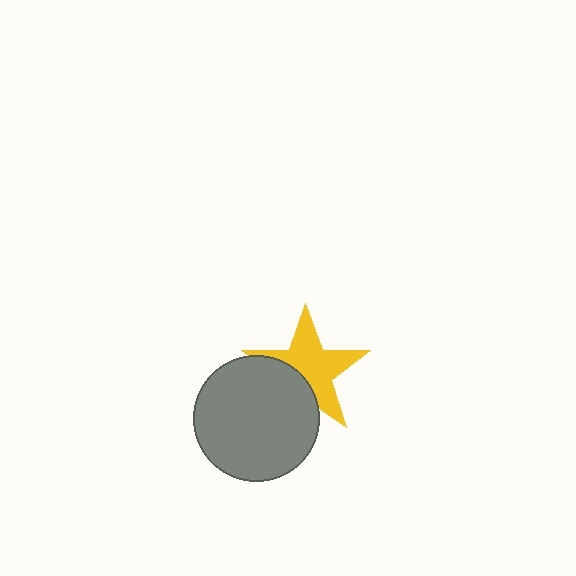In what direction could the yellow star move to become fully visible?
The yellow star could move toward the upper-right. That would shift it out from behind the gray circle entirely.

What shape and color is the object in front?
The object in front is a gray circle.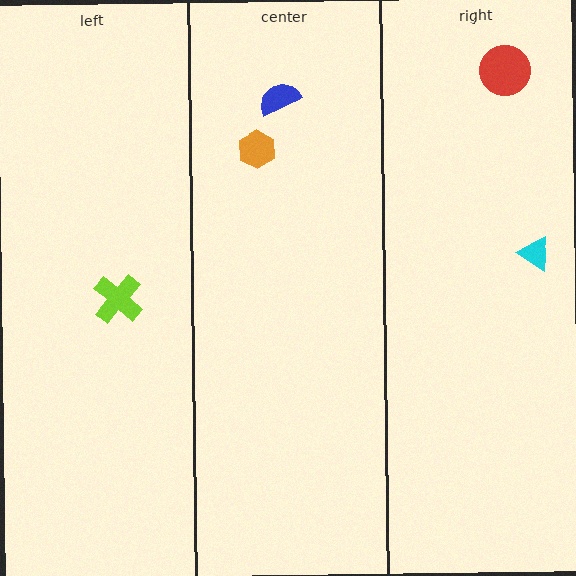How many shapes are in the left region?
1.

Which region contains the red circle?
The right region.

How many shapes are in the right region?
2.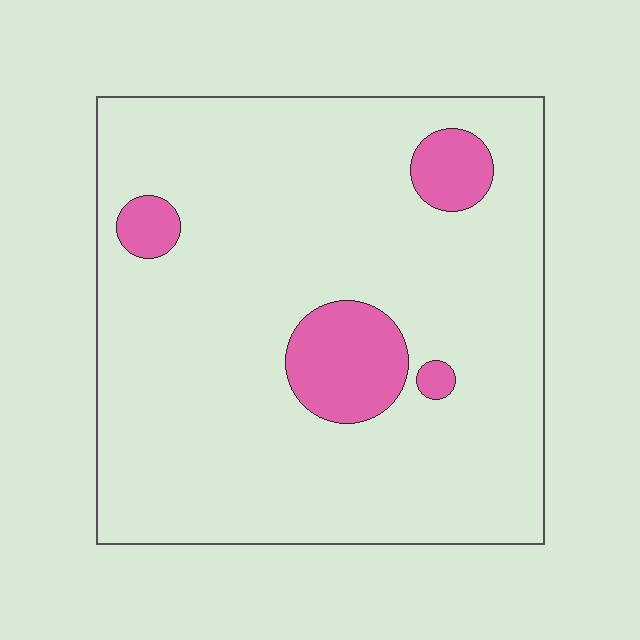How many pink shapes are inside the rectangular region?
4.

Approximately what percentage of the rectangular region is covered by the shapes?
Approximately 10%.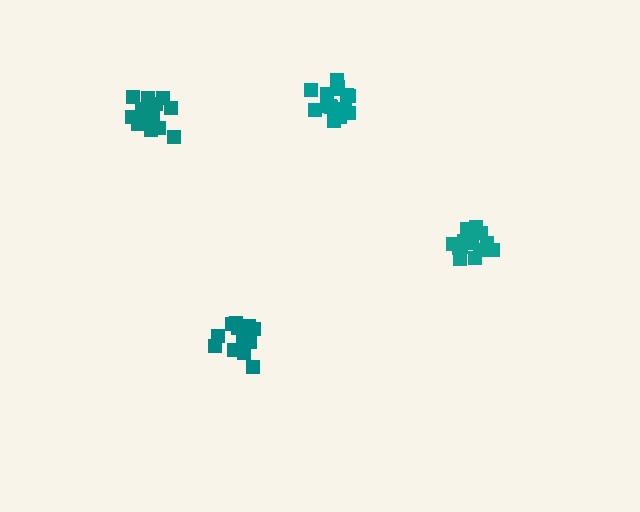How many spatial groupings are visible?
There are 4 spatial groupings.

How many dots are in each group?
Group 1: 16 dots, Group 2: 15 dots, Group 3: 16 dots, Group 4: 16 dots (63 total).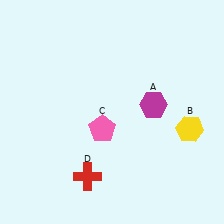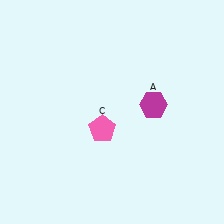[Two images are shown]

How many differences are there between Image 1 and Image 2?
There are 2 differences between the two images.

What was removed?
The red cross (D), the yellow hexagon (B) were removed in Image 2.